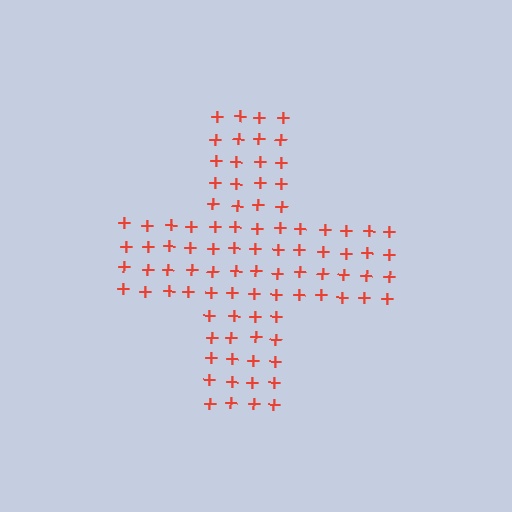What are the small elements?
The small elements are plus signs.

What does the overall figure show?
The overall figure shows a cross.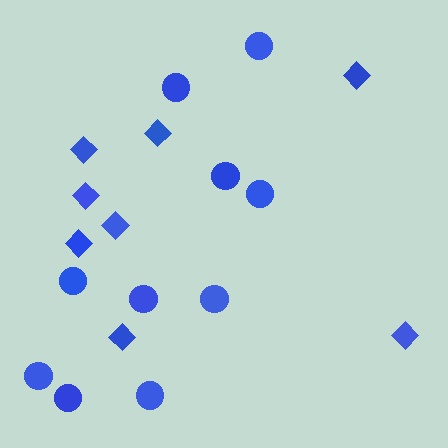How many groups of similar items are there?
There are 2 groups: one group of diamonds (8) and one group of circles (10).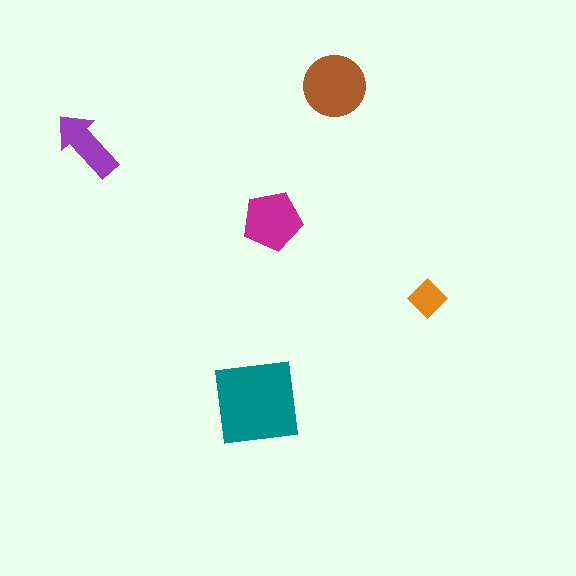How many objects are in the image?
There are 5 objects in the image.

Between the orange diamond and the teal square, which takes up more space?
The teal square.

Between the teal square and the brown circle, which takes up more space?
The teal square.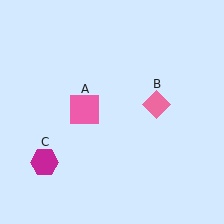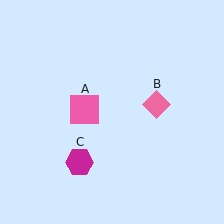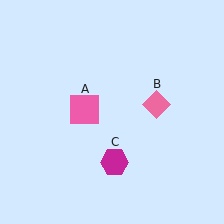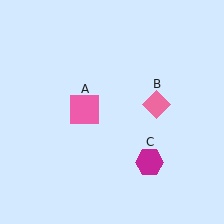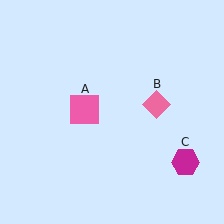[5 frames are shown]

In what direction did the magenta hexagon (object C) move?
The magenta hexagon (object C) moved right.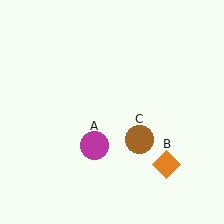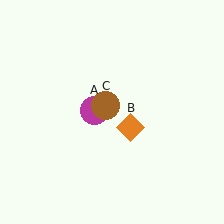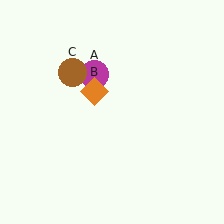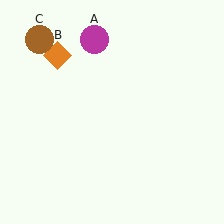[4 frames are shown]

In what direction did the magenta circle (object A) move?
The magenta circle (object A) moved up.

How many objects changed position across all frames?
3 objects changed position: magenta circle (object A), orange diamond (object B), brown circle (object C).